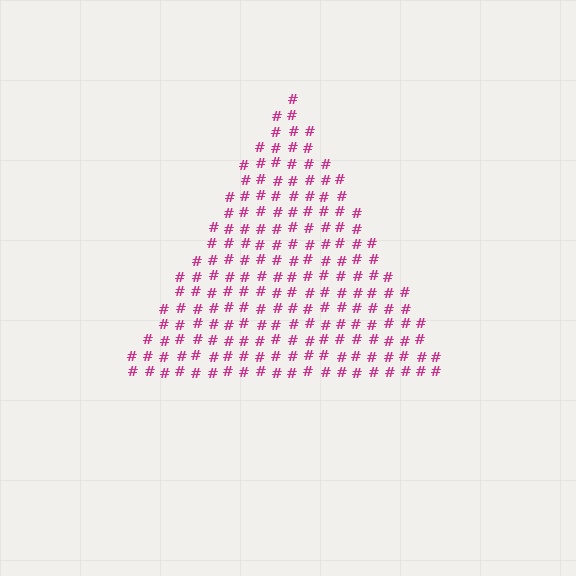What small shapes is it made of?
It is made of small hash symbols.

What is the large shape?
The large shape is a triangle.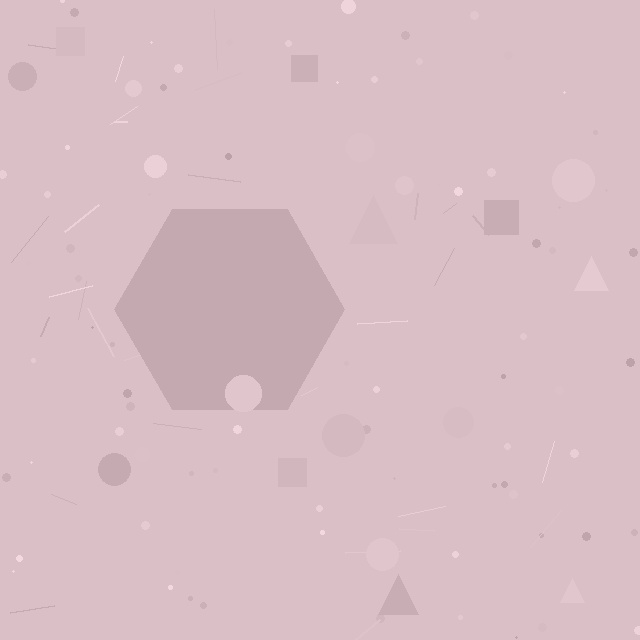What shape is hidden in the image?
A hexagon is hidden in the image.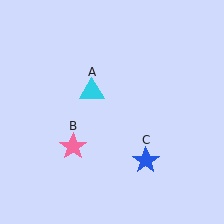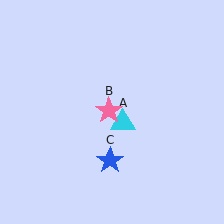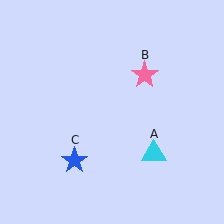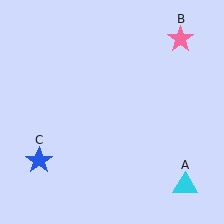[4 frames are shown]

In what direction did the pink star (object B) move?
The pink star (object B) moved up and to the right.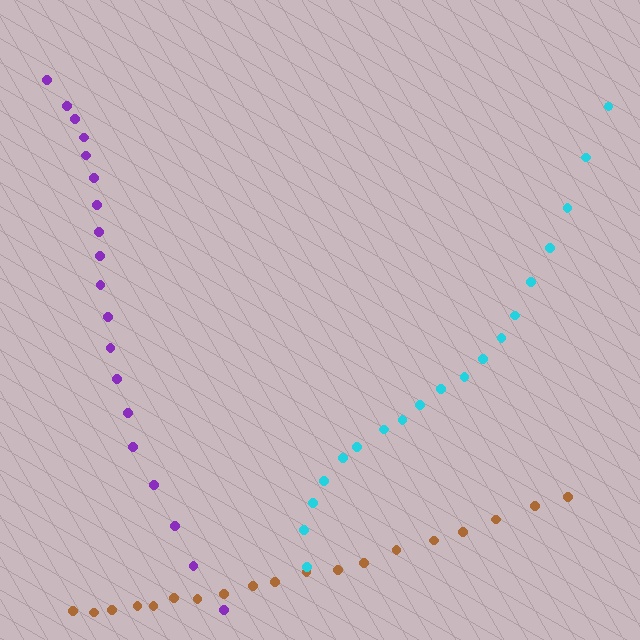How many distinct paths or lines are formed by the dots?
There are 3 distinct paths.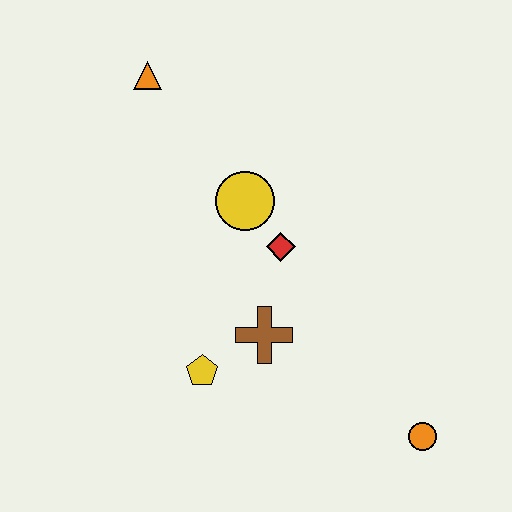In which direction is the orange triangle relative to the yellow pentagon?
The orange triangle is above the yellow pentagon.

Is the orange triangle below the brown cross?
No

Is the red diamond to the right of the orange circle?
No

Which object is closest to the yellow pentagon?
The brown cross is closest to the yellow pentagon.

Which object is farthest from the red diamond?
The orange circle is farthest from the red diamond.